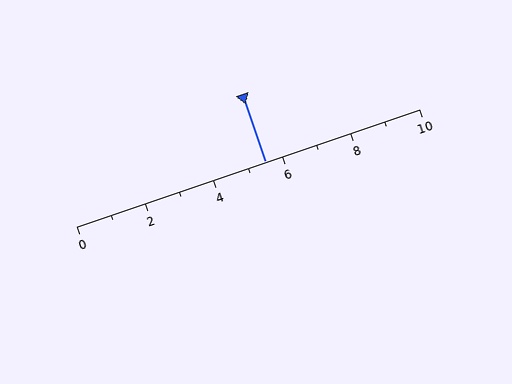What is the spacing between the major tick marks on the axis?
The major ticks are spaced 2 apart.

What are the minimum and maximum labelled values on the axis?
The axis runs from 0 to 10.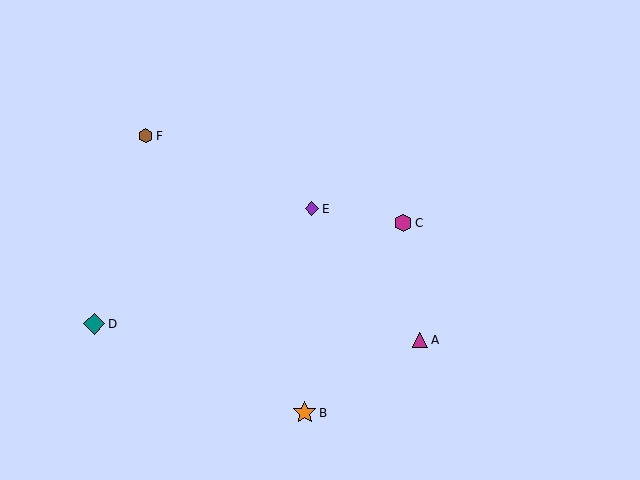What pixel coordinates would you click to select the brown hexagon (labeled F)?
Click at (146, 136) to select the brown hexagon F.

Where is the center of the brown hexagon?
The center of the brown hexagon is at (146, 136).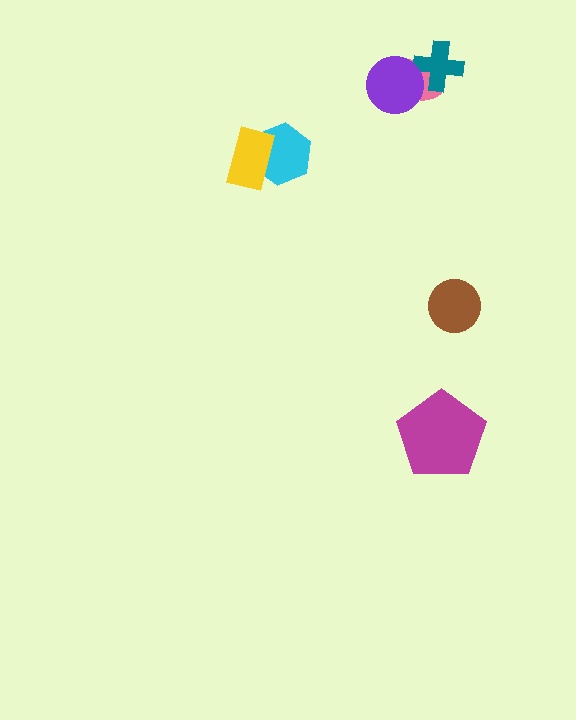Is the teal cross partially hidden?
Yes, it is partially covered by another shape.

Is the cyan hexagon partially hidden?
Yes, it is partially covered by another shape.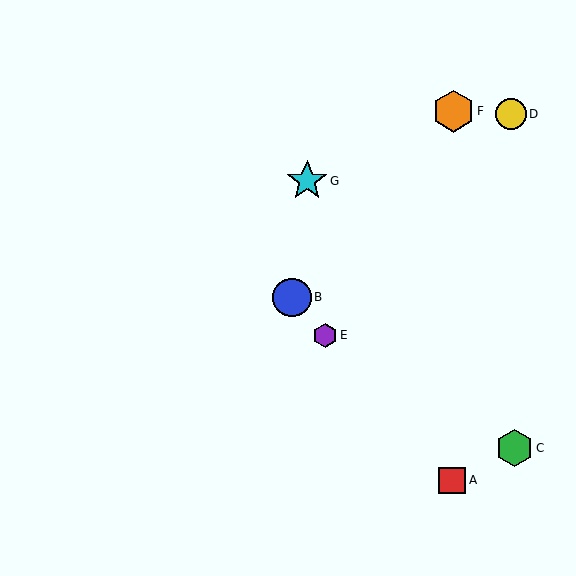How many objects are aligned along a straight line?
3 objects (A, B, E) are aligned along a straight line.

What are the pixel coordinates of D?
Object D is at (511, 114).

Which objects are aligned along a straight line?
Objects A, B, E are aligned along a straight line.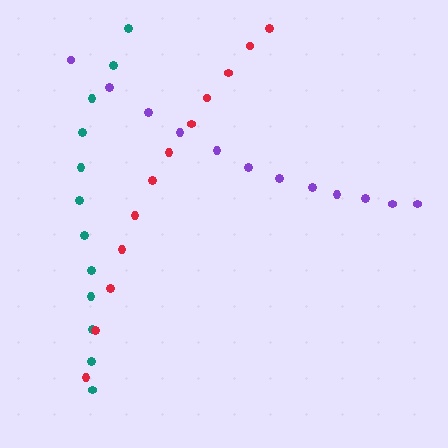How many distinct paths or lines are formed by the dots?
There are 3 distinct paths.